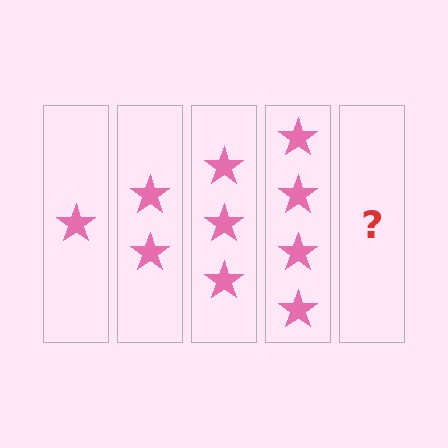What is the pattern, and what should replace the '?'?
The pattern is that each step adds one more star. The '?' should be 5 stars.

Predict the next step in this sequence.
The next step is 5 stars.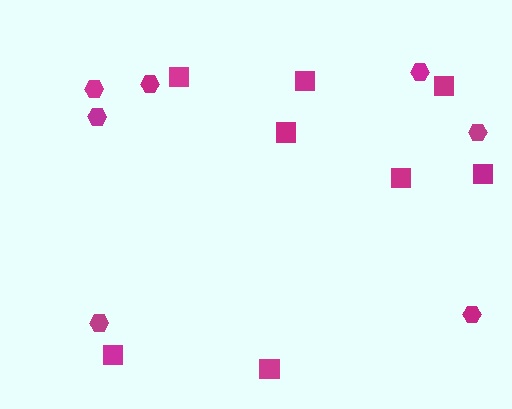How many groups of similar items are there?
There are 2 groups: one group of hexagons (7) and one group of squares (8).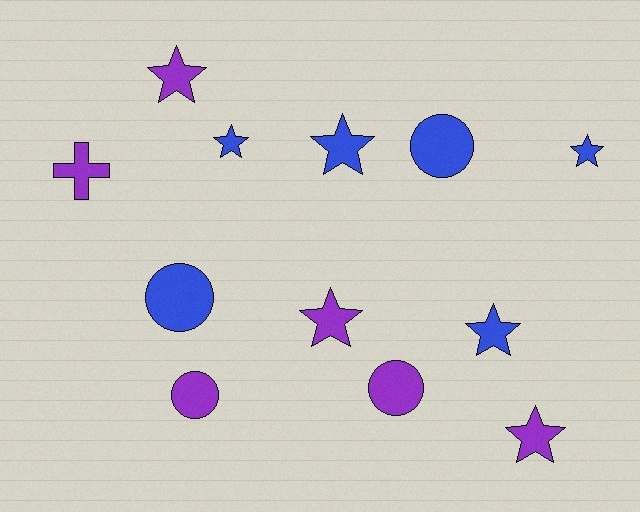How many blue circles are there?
There are 2 blue circles.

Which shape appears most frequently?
Star, with 7 objects.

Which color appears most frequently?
Blue, with 6 objects.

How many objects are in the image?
There are 12 objects.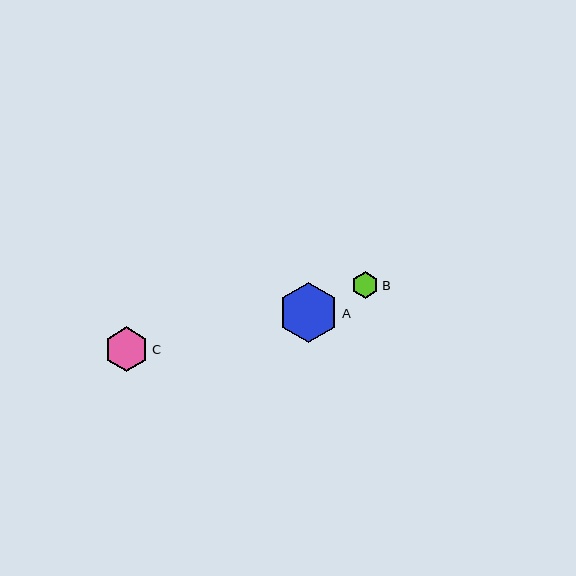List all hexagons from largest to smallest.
From largest to smallest: A, C, B.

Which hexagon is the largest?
Hexagon A is the largest with a size of approximately 60 pixels.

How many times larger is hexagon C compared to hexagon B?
Hexagon C is approximately 1.7 times the size of hexagon B.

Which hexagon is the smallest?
Hexagon B is the smallest with a size of approximately 27 pixels.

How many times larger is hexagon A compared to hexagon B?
Hexagon A is approximately 2.3 times the size of hexagon B.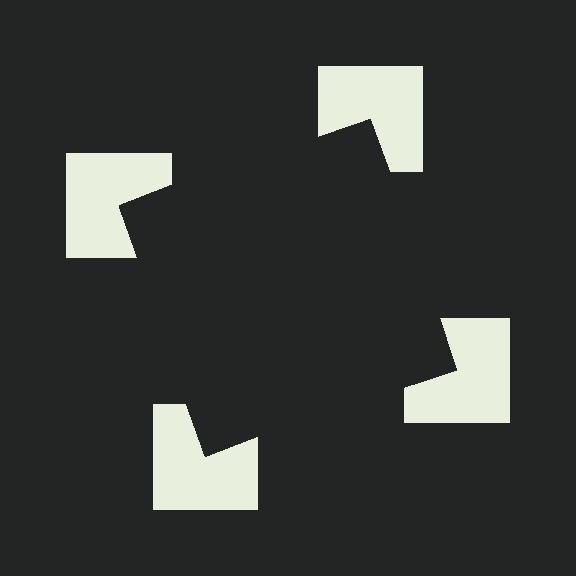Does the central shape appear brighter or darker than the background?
It typically appears slightly darker than the background, even though no actual brightness change is drawn.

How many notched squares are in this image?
There are 4 — one at each vertex of the illusory square.